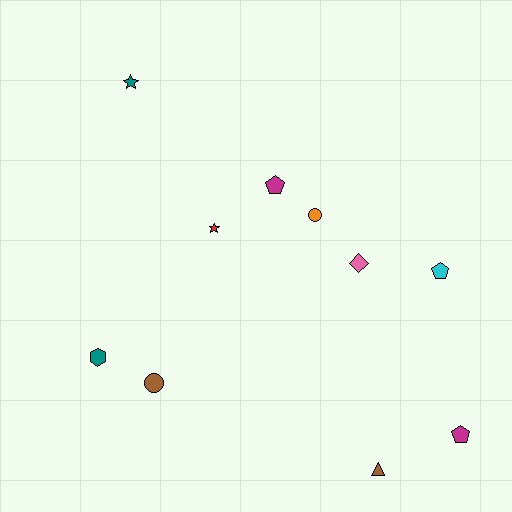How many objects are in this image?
There are 10 objects.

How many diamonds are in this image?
There is 1 diamond.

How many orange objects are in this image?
There is 1 orange object.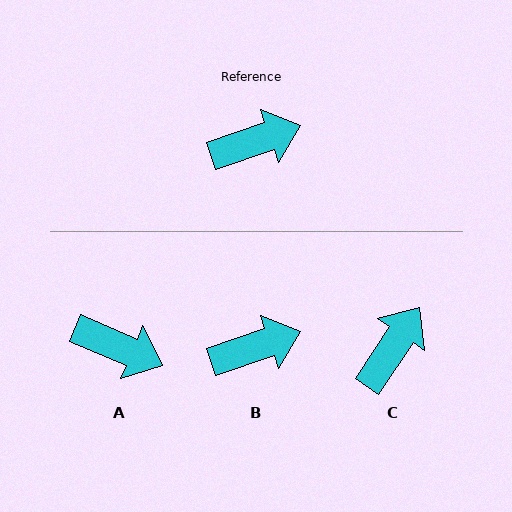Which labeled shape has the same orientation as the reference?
B.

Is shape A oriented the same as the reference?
No, it is off by about 42 degrees.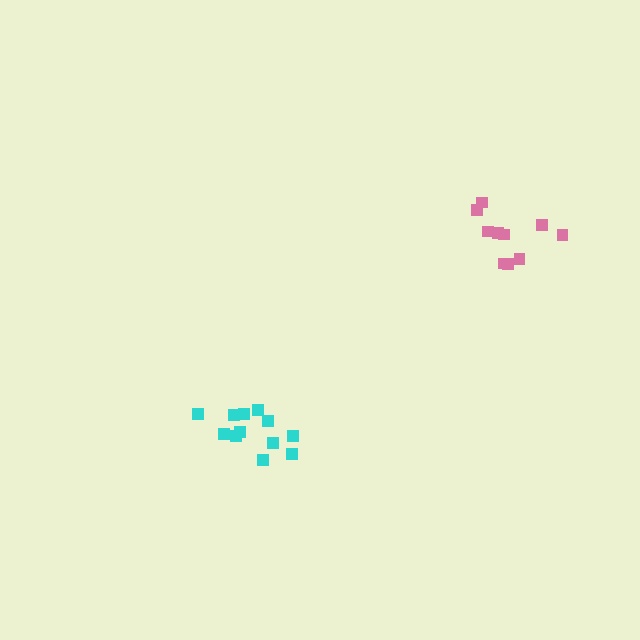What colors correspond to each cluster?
The clusters are colored: cyan, pink.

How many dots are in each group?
Group 1: 12 dots, Group 2: 10 dots (22 total).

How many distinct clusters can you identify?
There are 2 distinct clusters.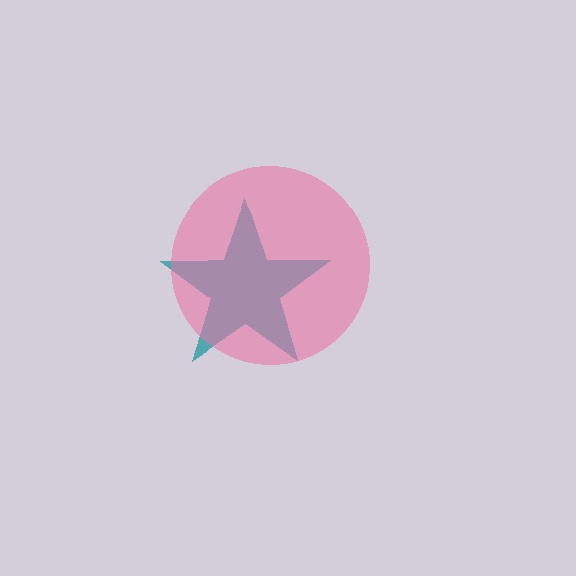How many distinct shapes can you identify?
There are 2 distinct shapes: a teal star, a pink circle.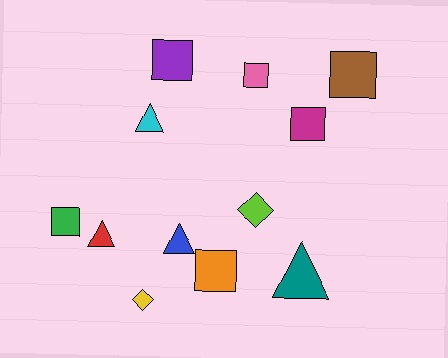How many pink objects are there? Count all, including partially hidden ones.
There is 1 pink object.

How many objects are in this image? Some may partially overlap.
There are 12 objects.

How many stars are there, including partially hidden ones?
There are no stars.